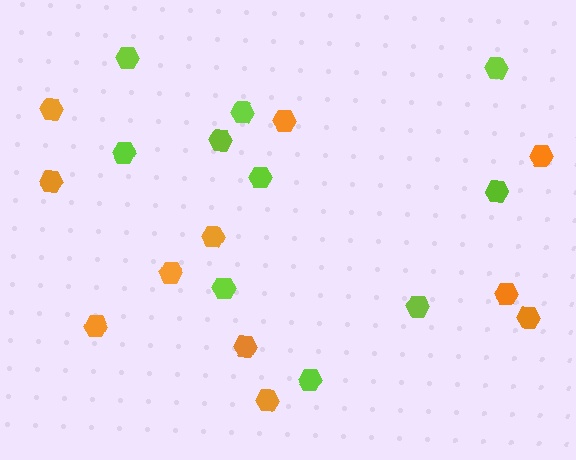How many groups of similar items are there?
There are 2 groups: one group of lime hexagons (10) and one group of orange hexagons (11).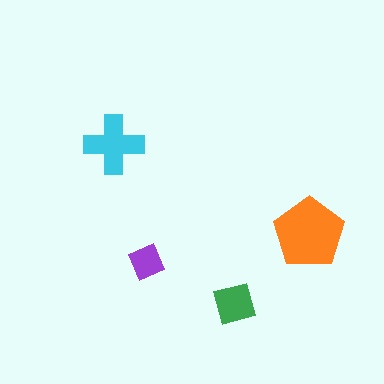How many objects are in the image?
There are 4 objects in the image.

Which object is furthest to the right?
The orange pentagon is rightmost.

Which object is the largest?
The orange pentagon.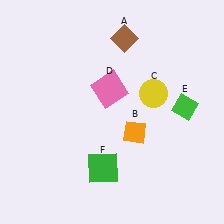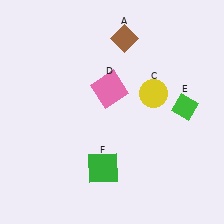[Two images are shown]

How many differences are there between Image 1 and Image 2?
There is 1 difference between the two images.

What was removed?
The orange diamond (B) was removed in Image 2.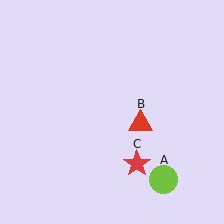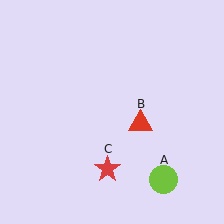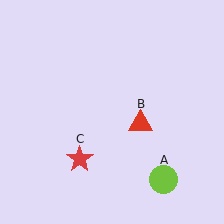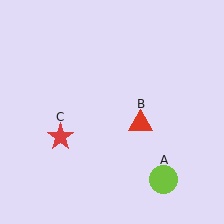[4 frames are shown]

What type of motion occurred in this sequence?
The red star (object C) rotated clockwise around the center of the scene.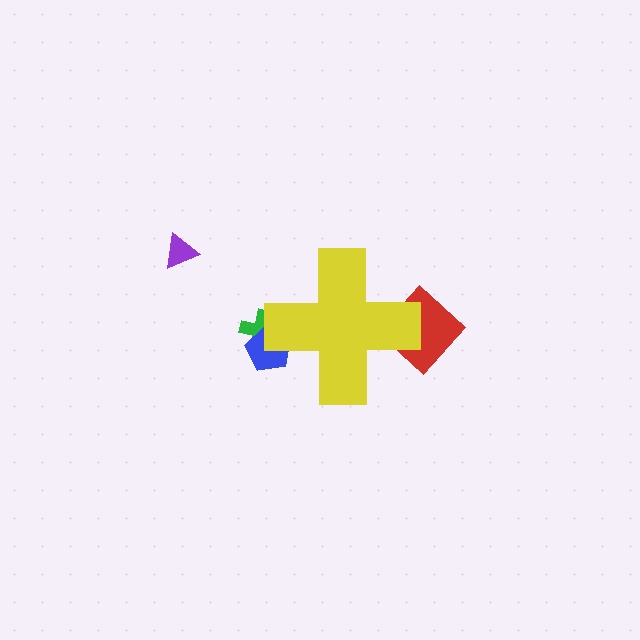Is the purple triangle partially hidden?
No, the purple triangle is fully visible.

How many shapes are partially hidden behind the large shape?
3 shapes are partially hidden.